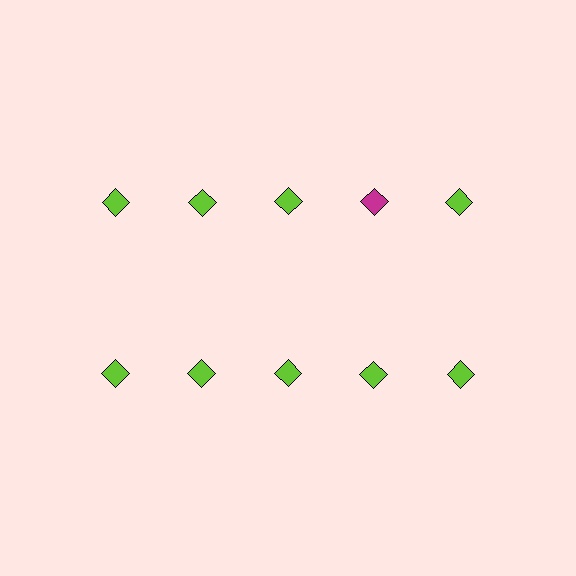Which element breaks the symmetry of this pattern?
The magenta diamond in the top row, second from right column breaks the symmetry. All other shapes are lime diamonds.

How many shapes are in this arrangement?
There are 10 shapes arranged in a grid pattern.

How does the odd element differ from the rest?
It has a different color: magenta instead of lime.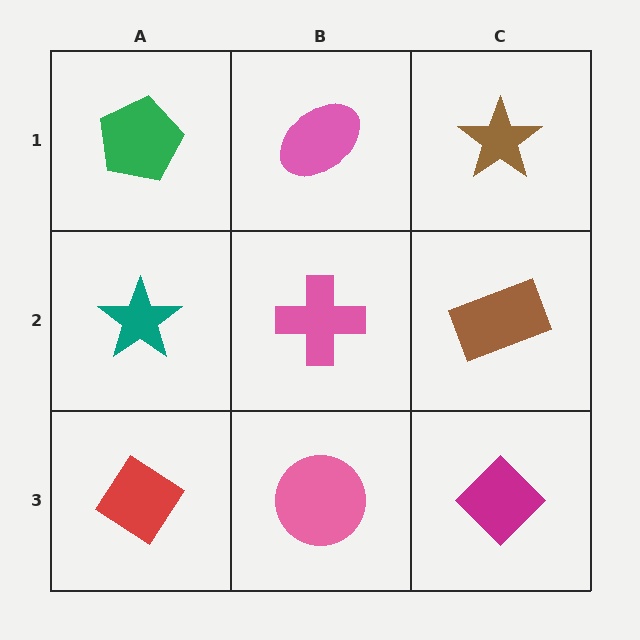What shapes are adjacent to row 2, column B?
A pink ellipse (row 1, column B), a pink circle (row 3, column B), a teal star (row 2, column A), a brown rectangle (row 2, column C).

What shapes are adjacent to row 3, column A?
A teal star (row 2, column A), a pink circle (row 3, column B).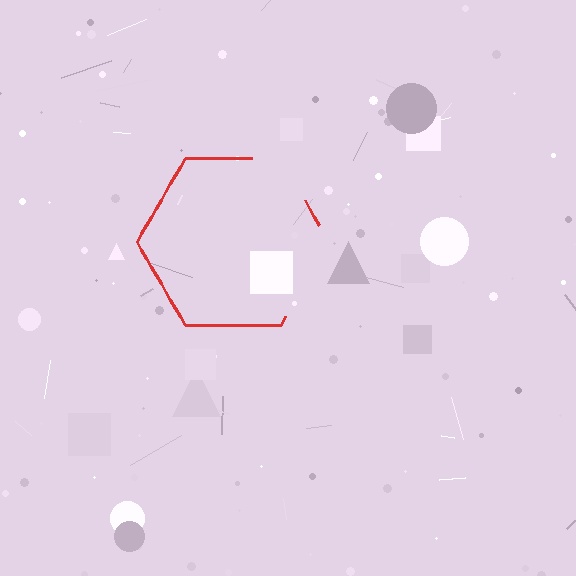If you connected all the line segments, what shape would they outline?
They would outline a hexagon.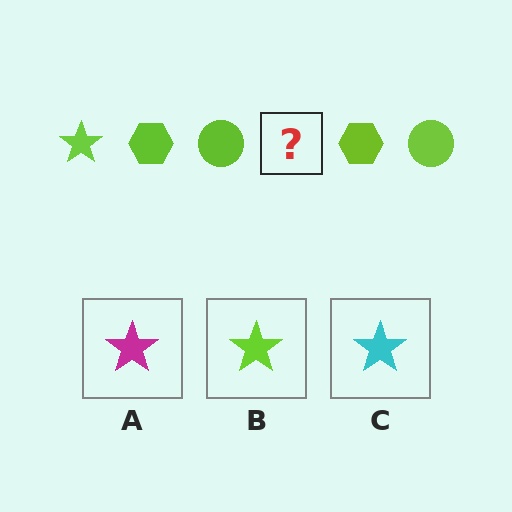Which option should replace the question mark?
Option B.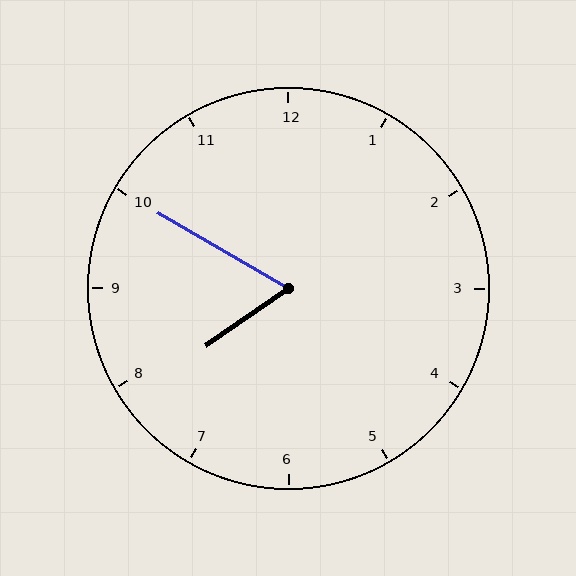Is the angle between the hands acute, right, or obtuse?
It is acute.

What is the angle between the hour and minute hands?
Approximately 65 degrees.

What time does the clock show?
7:50.